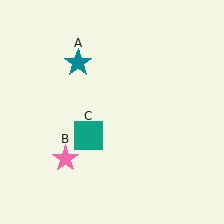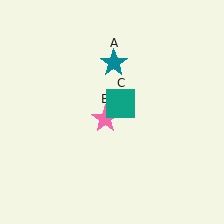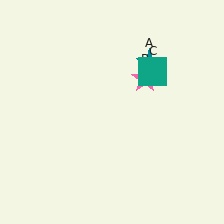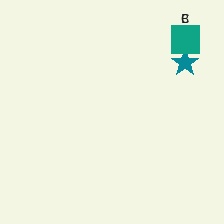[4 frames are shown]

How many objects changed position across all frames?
3 objects changed position: teal star (object A), pink star (object B), teal square (object C).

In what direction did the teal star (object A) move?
The teal star (object A) moved right.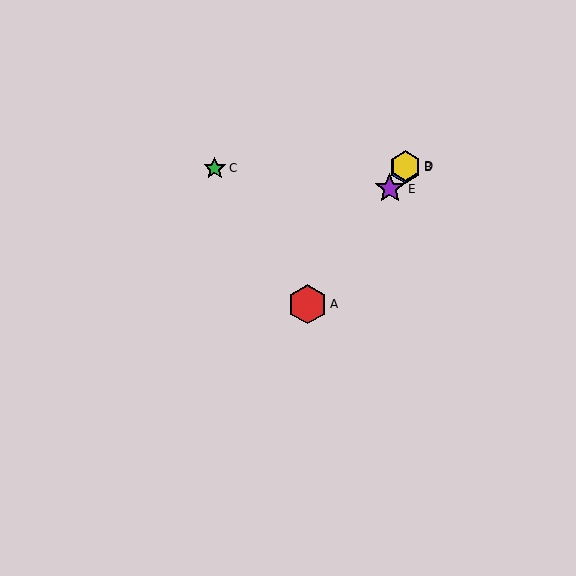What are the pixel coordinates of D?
Object D is at (406, 166).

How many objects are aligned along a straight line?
4 objects (A, B, D, E) are aligned along a straight line.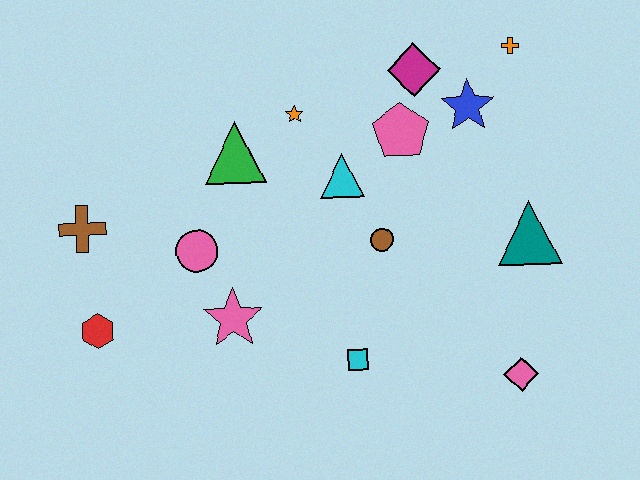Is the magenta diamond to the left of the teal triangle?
Yes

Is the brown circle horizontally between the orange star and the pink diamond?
Yes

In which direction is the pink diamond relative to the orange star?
The pink diamond is below the orange star.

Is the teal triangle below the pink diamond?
No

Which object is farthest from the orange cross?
The red hexagon is farthest from the orange cross.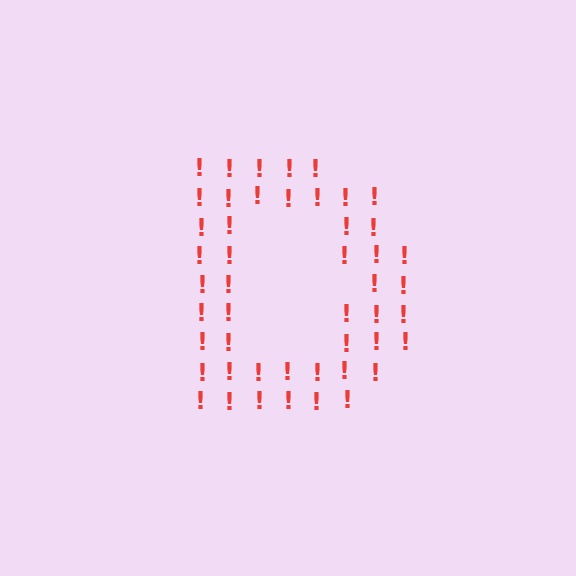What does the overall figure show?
The overall figure shows the letter D.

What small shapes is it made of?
It is made of small exclamation marks.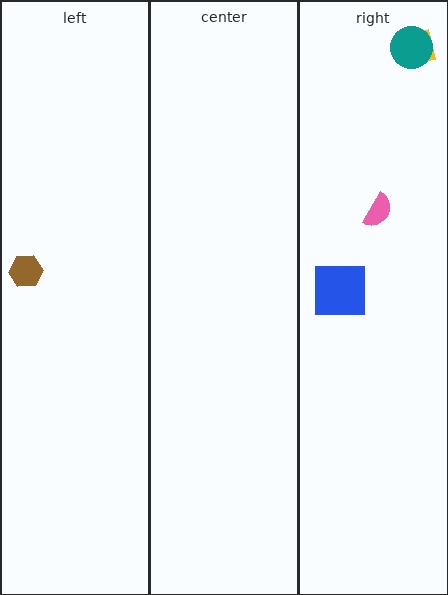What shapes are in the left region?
The brown hexagon.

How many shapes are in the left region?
1.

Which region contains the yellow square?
The right region.